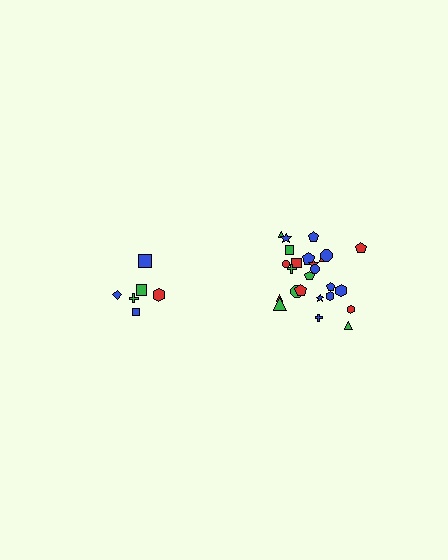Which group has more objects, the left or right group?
The right group.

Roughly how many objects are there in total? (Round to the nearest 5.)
Roughly 30 objects in total.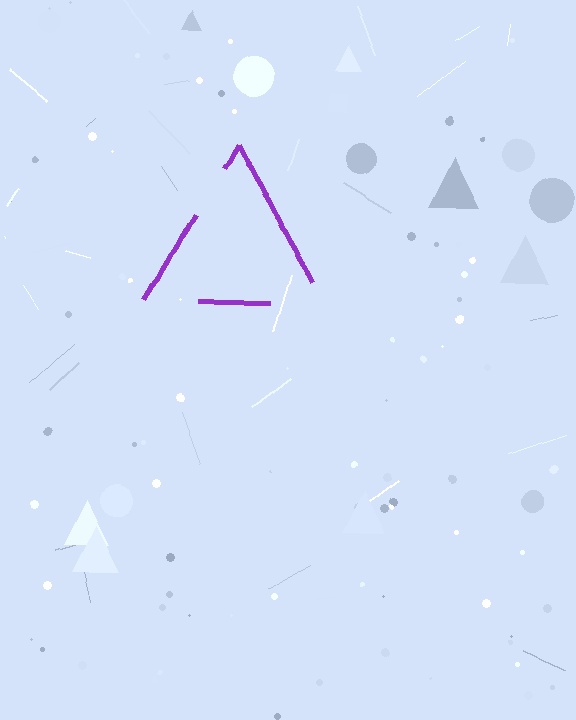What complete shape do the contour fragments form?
The contour fragments form a triangle.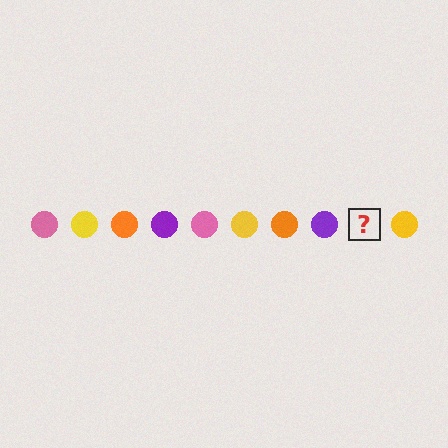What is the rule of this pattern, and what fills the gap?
The rule is that the pattern cycles through pink, yellow, orange, purple circles. The gap should be filled with a pink circle.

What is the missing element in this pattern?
The missing element is a pink circle.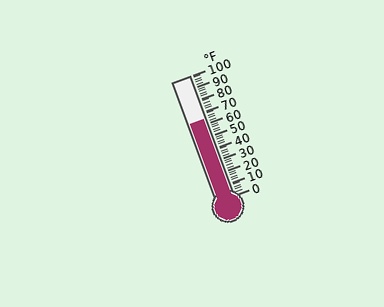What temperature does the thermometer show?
The thermometer shows approximately 64°F.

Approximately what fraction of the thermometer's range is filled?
The thermometer is filled to approximately 65% of its range.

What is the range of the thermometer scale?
The thermometer scale ranges from 0°F to 100°F.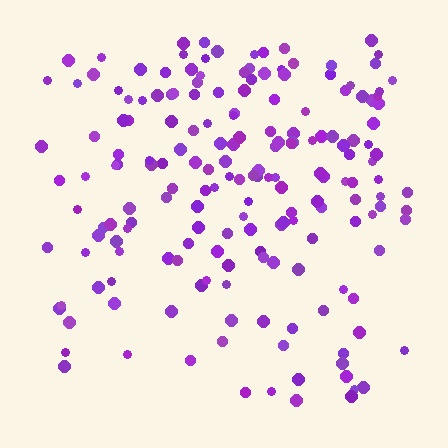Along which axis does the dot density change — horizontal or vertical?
Vertical.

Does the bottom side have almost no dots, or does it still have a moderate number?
Still a moderate number, just noticeably fewer than the top.